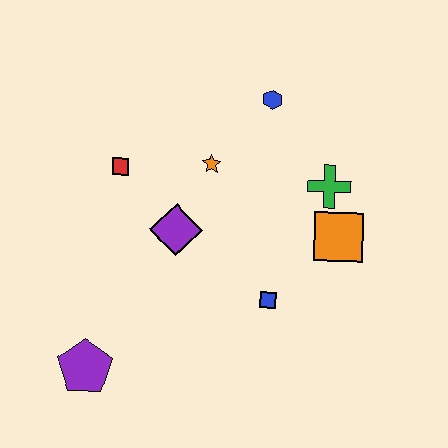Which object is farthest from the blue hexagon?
The purple pentagon is farthest from the blue hexagon.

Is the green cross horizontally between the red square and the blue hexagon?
No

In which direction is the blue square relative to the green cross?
The blue square is below the green cross.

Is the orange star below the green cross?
No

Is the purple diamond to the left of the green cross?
Yes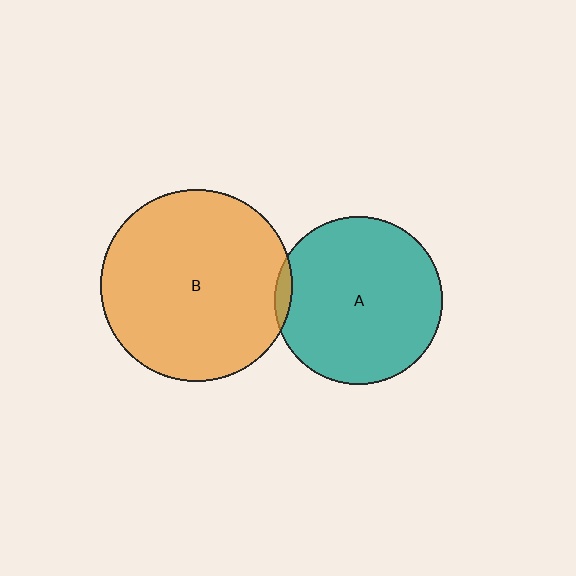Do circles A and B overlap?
Yes.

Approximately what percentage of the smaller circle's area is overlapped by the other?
Approximately 5%.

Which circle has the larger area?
Circle B (orange).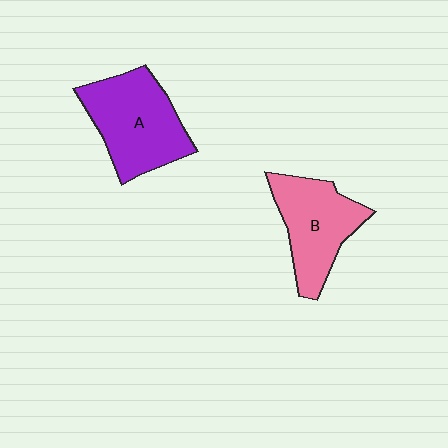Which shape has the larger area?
Shape A (purple).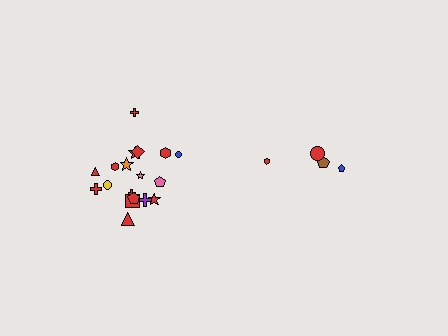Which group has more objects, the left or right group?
The left group.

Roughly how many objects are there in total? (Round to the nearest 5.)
Roughly 20 objects in total.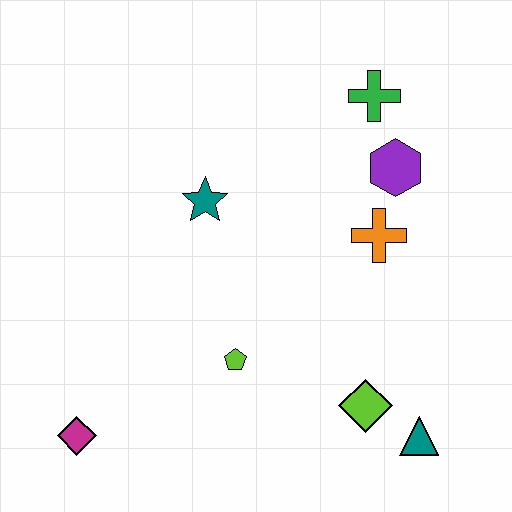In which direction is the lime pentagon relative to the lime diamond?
The lime pentagon is to the left of the lime diamond.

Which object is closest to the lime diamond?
The teal triangle is closest to the lime diamond.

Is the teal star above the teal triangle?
Yes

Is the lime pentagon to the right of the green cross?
No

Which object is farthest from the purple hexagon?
The magenta diamond is farthest from the purple hexagon.